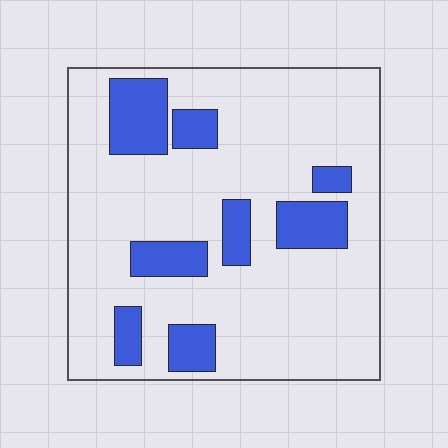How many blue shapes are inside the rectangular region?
8.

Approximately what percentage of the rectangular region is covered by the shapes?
Approximately 20%.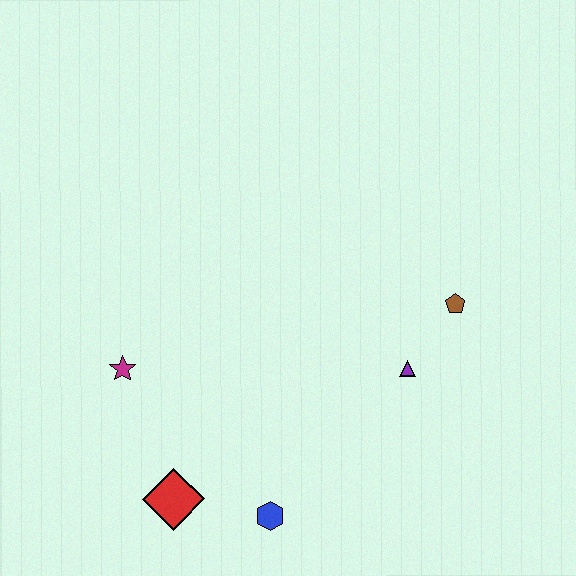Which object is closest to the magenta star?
The red diamond is closest to the magenta star.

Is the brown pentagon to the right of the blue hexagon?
Yes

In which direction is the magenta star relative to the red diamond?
The magenta star is above the red diamond.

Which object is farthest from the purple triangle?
The magenta star is farthest from the purple triangle.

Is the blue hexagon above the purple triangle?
No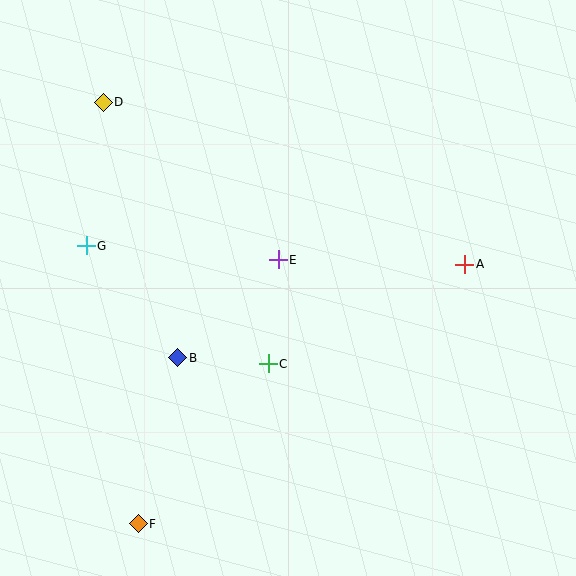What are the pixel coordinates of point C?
Point C is at (268, 364).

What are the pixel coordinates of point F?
Point F is at (138, 524).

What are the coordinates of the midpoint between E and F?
The midpoint between E and F is at (208, 392).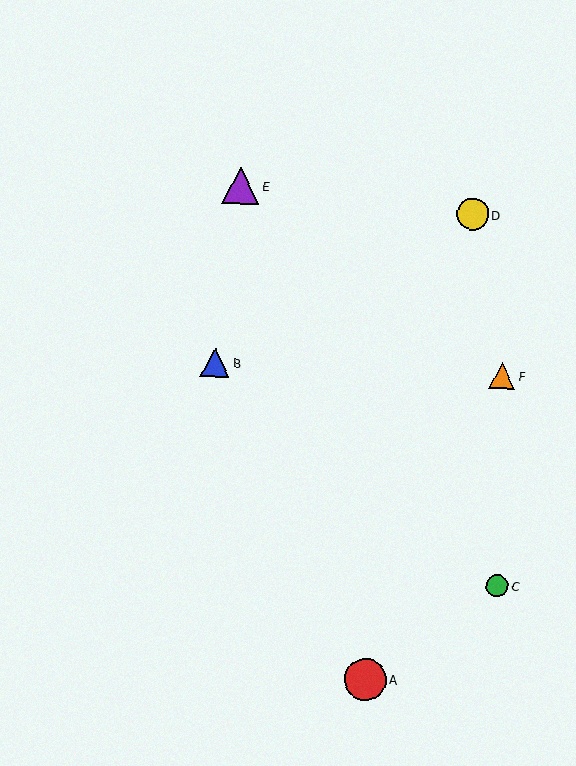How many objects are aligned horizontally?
2 objects (B, F) are aligned horizontally.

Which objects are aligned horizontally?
Objects B, F are aligned horizontally.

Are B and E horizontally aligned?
No, B is at y≈362 and E is at y≈185.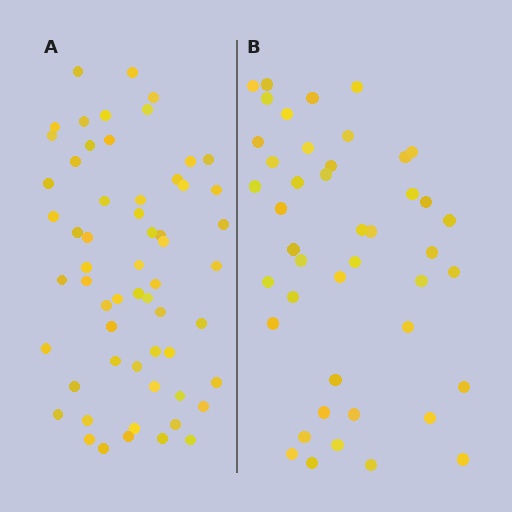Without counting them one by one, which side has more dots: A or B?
Region A (the left region) has more dots.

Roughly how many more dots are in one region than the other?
Region A has approximately 15 more dots than region B.